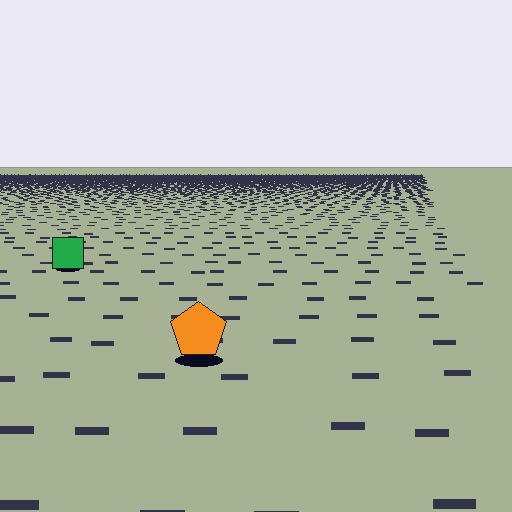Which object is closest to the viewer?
The orange pentagon is closest. The texture marks near it are larger and more spread out.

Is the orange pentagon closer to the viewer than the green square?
Yes. The orange pentagon is closer — you can tell from the texture gradient: the ground texture is coarser near it.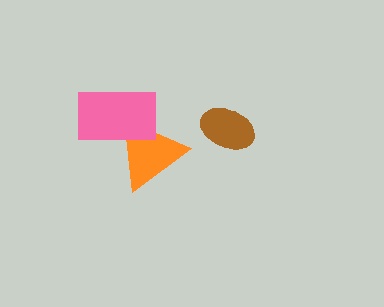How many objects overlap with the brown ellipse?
0 objects overlap with the brown ellipse.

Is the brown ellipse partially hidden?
No, no other shape covers it.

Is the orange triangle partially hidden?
Yes, it is partially covered by another shape.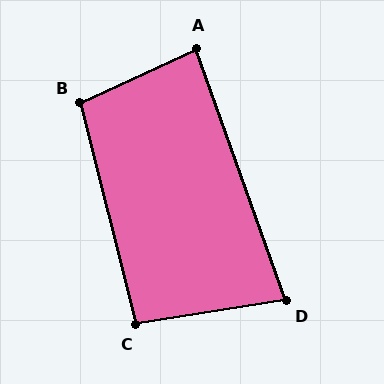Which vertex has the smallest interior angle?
D, at approximately 79 degrees.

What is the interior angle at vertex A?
Approximately 85 degrees (acute).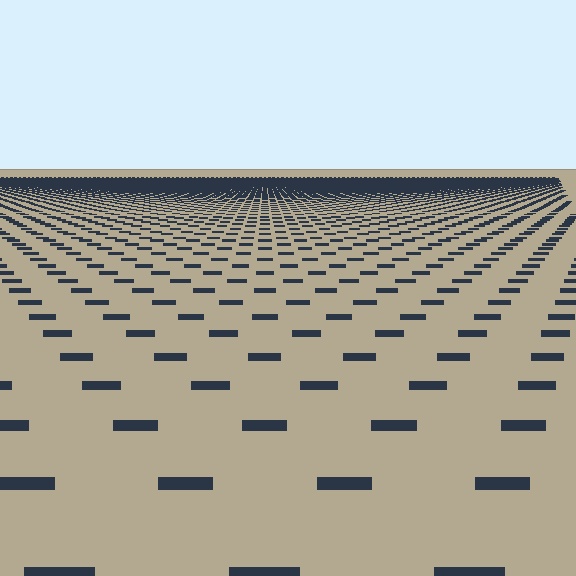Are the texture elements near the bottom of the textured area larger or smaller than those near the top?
Larger. Near the bottom, elements are closer to the viewer and appear at a bigger on-screen size.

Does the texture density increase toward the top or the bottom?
Density increases toward the top.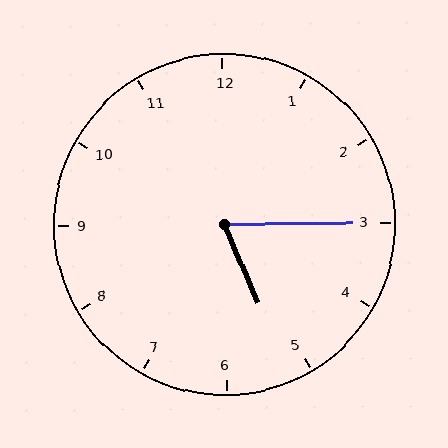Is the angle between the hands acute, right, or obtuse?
It is acute.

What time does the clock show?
5:15.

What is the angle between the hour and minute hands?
Approximately 68 degrees.